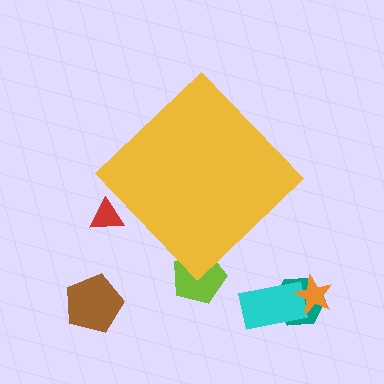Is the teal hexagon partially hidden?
No, the teal hexagon is fully visible.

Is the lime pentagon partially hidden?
Yes, the lime pentagon is partially hidden behind the yellow diamond.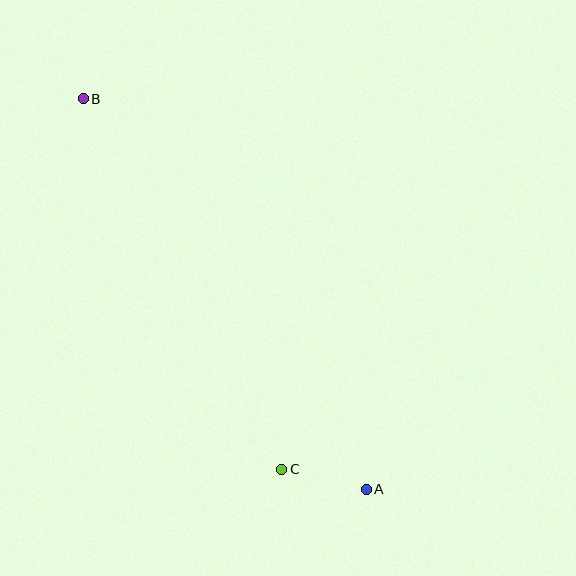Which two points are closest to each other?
Points A and C are closest to each other.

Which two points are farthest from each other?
Points A and B are farthest from each other.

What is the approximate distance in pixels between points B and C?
The distance between B and C is approximately 420 pixels.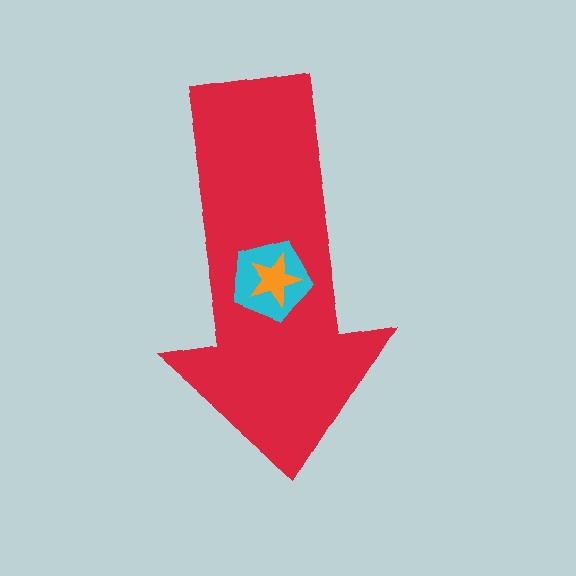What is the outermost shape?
The red arrow.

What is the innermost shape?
The orange star.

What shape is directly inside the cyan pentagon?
The orange star.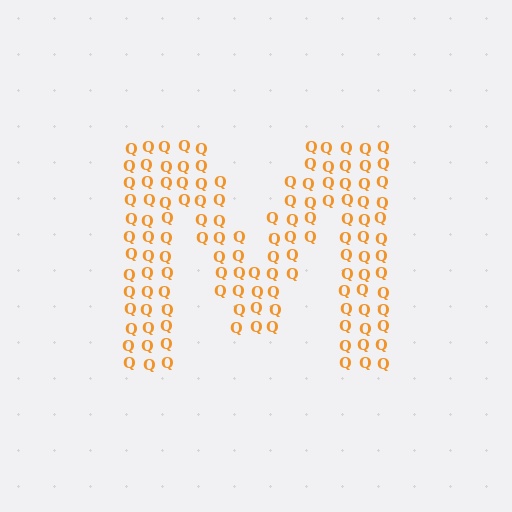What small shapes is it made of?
It is made of small letter Q's.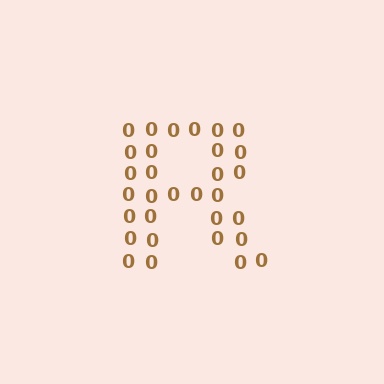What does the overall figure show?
The overall figure shows the letter R.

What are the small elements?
The small elements are digit 0's.